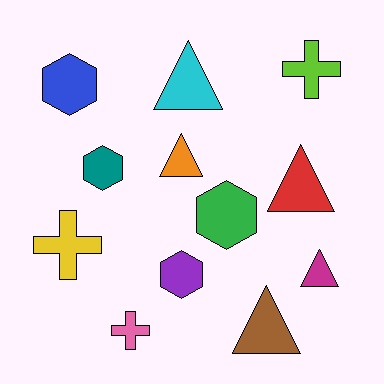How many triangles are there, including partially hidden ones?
There are 5 triangles.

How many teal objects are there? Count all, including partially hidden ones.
There is 1 teal object.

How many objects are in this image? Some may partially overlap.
There are 12 objects.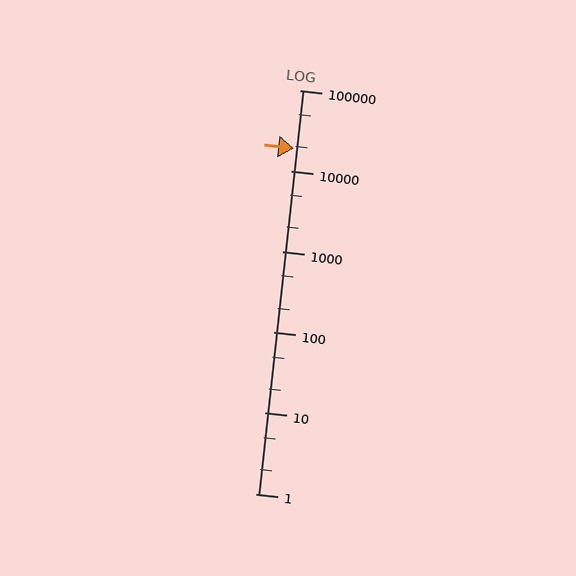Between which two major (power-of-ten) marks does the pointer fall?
The pointer is between 10000 and 100000.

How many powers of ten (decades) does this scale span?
The scale spans 5 decades, from 1 to 100000.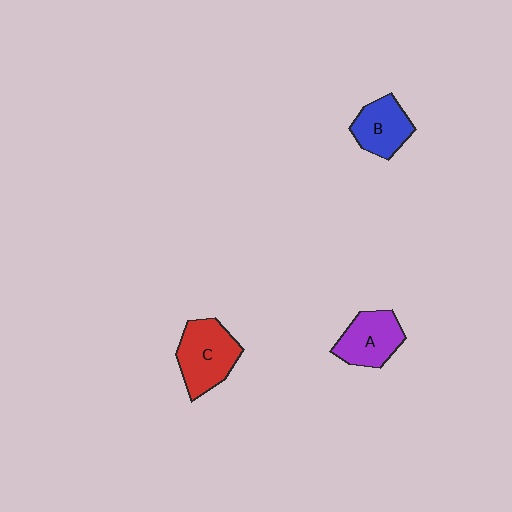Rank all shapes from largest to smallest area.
From largest to smallest: C (red), A (purple), B (blue).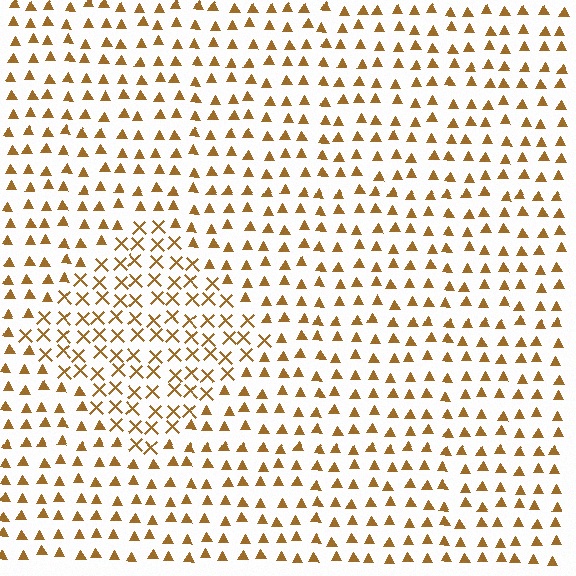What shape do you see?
I see a diamond.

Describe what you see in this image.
The image is filled with small brown elements arranged in a uniform grid. A diamond-shaped region contains X marks, while the surrounding area contains triangles. The boundary is defined purely by the change in element shape.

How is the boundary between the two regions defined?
The boundary is defined by a change in element shape: X marks inside vs. triangles outside. All elements share the same color and spacing.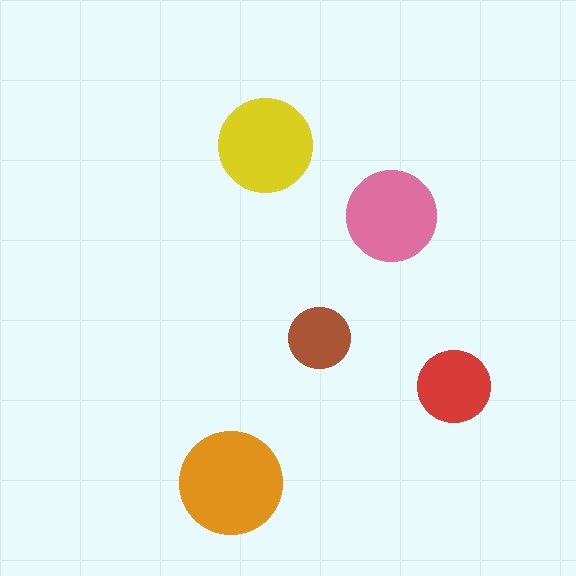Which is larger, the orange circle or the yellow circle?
The orange one.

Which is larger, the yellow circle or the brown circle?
The yellow one.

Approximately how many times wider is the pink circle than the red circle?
About 1.5 times wider.